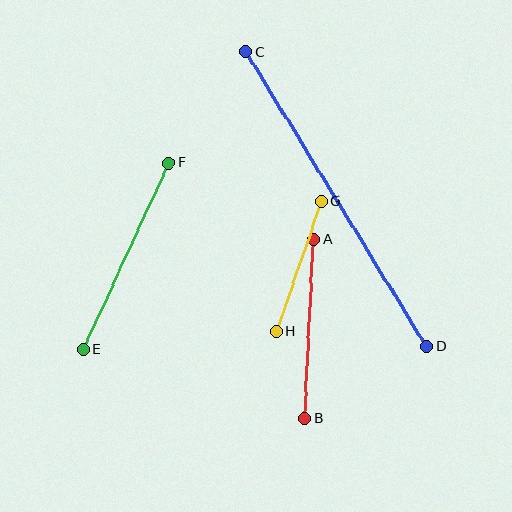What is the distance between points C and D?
The distance is approximately 345 pixels.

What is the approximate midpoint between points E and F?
The midpoint is at approximately (126, 256) pixels.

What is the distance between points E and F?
The distance is approximately 206 pixels.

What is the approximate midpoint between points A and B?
The midpoint is at approximately (309, 329) pixels.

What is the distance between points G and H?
The distance is approximately 138 pixels.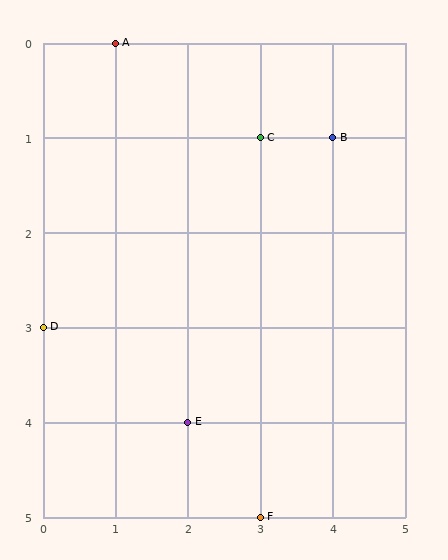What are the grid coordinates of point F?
Point F is at grid coordinates (3, 5).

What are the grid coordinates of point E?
Point E is at grid coordinates (2, 4).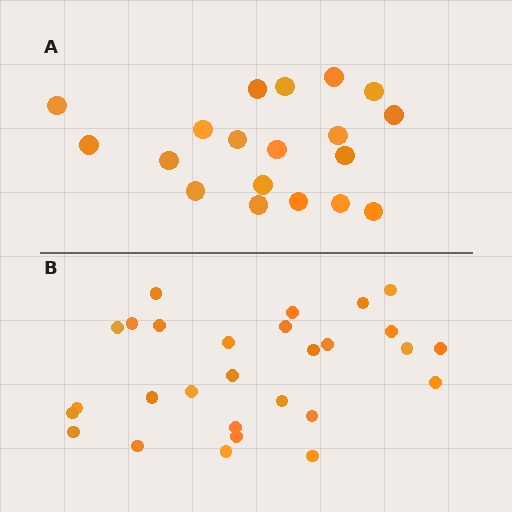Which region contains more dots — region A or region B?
Region B (the bottom region) has more dots.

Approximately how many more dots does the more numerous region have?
Region B has roughly 8 or so more dots than region A.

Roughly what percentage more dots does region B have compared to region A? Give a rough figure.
About 45% more.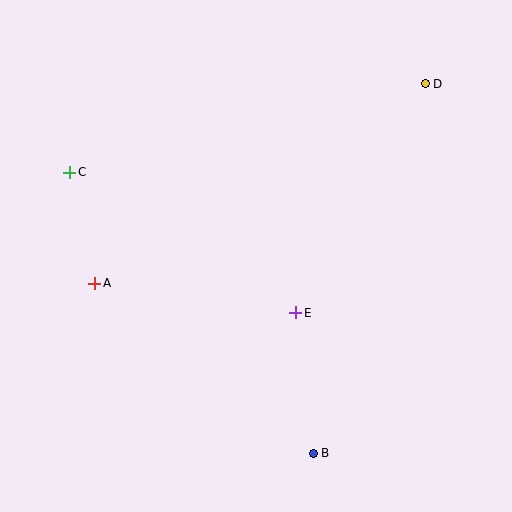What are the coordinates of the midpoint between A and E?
The midpoint between A and E is at (195, 298).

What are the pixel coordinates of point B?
Point B is at (313, 453).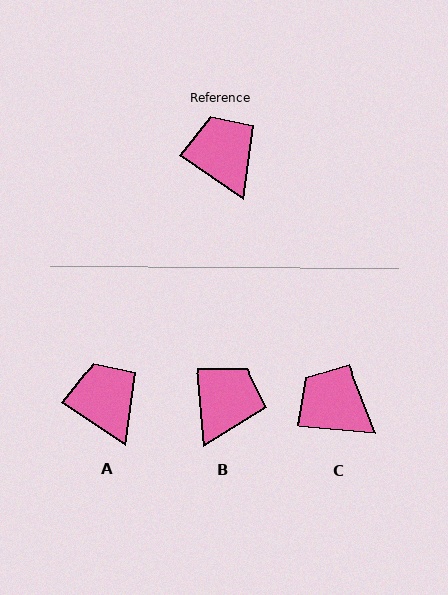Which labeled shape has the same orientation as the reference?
A.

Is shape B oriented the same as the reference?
No, it is off by about 51 degrees.